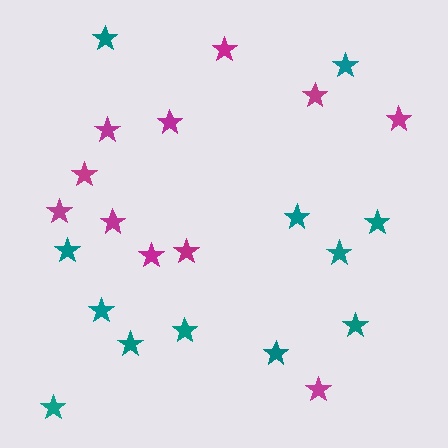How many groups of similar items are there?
There are 2 groups: one group of teal stars (12) and one group of magenta stars (11).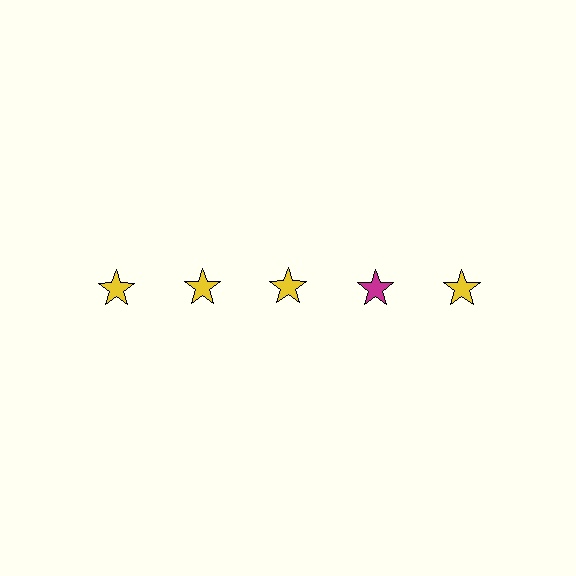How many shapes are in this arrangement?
There are 5 shapes arranged in a grid pattern.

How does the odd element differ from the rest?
It has a different color: magenta instead of yellow.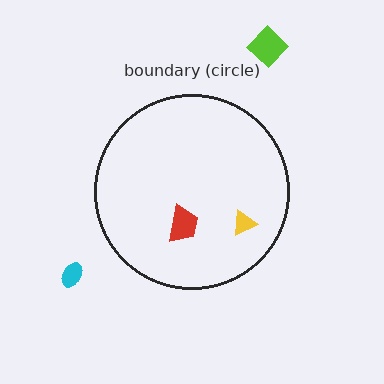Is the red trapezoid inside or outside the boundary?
Inside.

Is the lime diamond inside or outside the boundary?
Outside.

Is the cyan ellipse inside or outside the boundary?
Outside.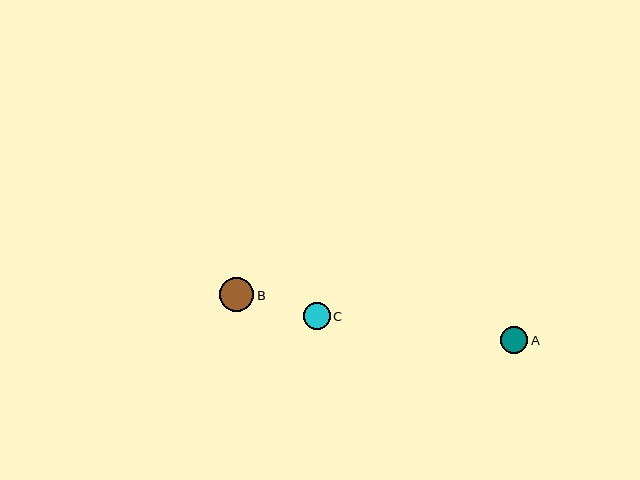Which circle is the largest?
Circle B is the largest with a size of approximately 34 pixels.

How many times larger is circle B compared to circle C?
Circle B is approximately 1.3 times the size of circle C.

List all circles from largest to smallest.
From largest to smallest: B, C, A.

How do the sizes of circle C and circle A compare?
Circle C and circle A are approximately the same size.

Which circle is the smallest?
Circle A is the smallest with a size of approximately 27 pixels.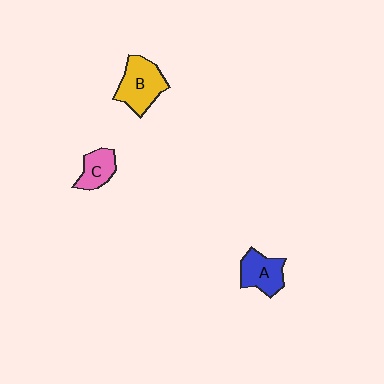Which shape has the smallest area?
Shape C (pink).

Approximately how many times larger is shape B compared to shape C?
Approximately 1.7 times.